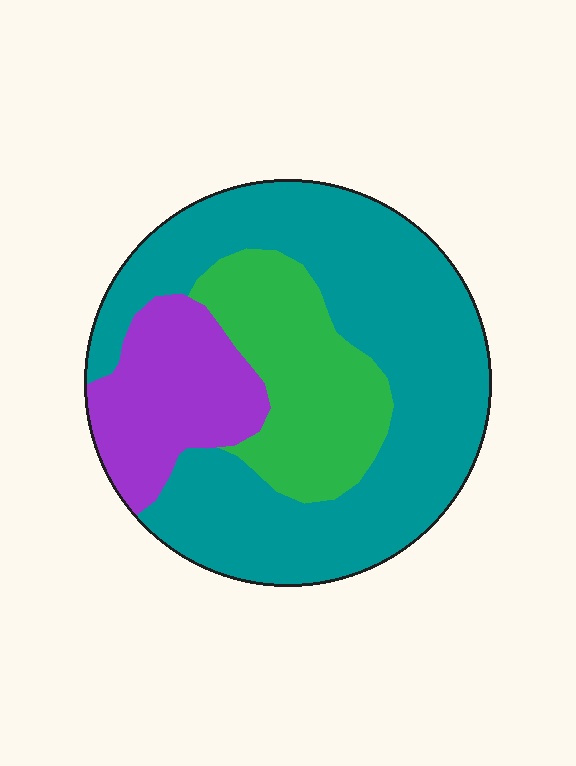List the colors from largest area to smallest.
From largest to smallest: teal, green, purple.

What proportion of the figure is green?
Green covers about 20% of the figure.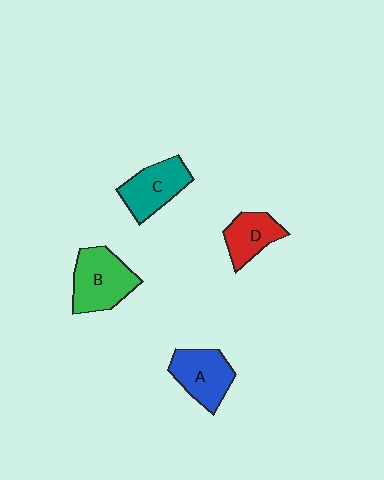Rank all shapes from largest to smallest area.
From largest to smallest: B (green), C (teal), A (blue), D (red).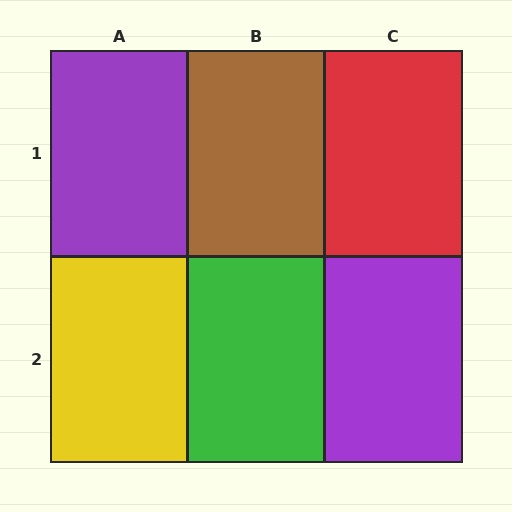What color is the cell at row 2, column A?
Yellow.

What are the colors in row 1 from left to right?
Purple, brown, red.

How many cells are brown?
1 cell is brown.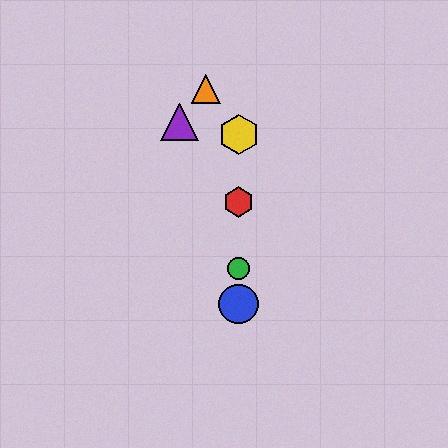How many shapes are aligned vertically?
4 shapes (the red hexagon, the blue circle, the green circle, the yellow hexagon) are aligned vertically.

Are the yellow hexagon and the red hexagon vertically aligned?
Yes, both are at x≈239.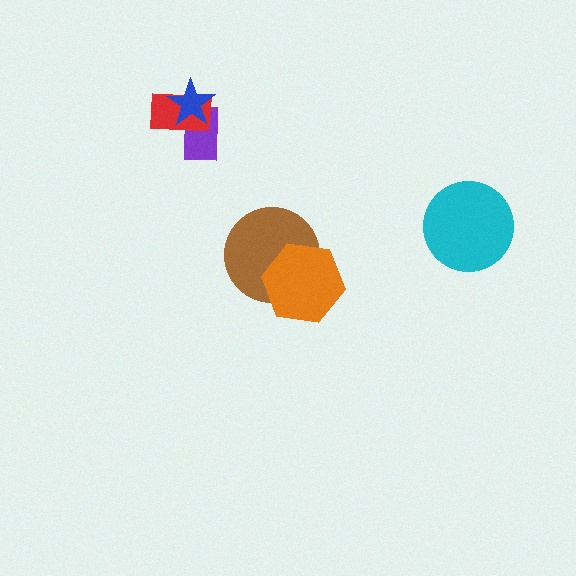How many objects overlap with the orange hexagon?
1 object overlaps with the orange hexagon.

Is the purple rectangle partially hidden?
Yes, it is partially covered by another shape.